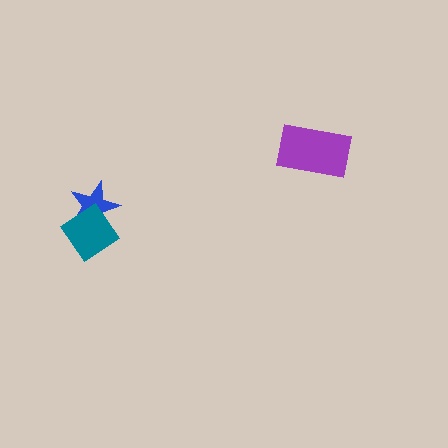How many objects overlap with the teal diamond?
1 object overlaps with the teal diamond.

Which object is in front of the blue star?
The teal diamond is in front of the blue star.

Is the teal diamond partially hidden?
No, no other shape covers it.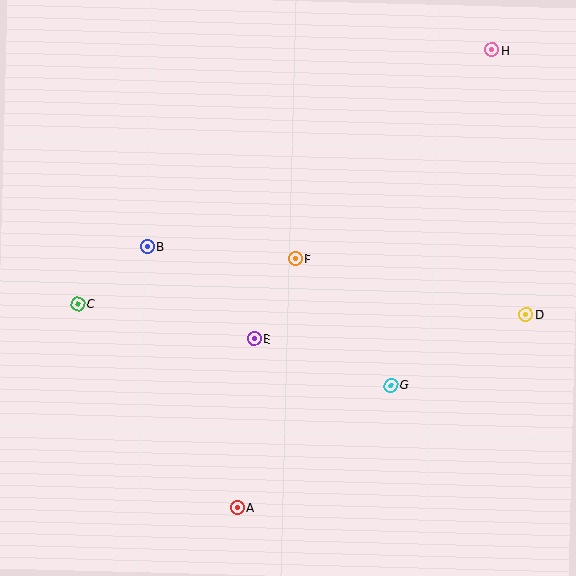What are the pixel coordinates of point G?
Point G is at (391, 385).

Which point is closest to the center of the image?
Point F at (295, 259) is closest to the center.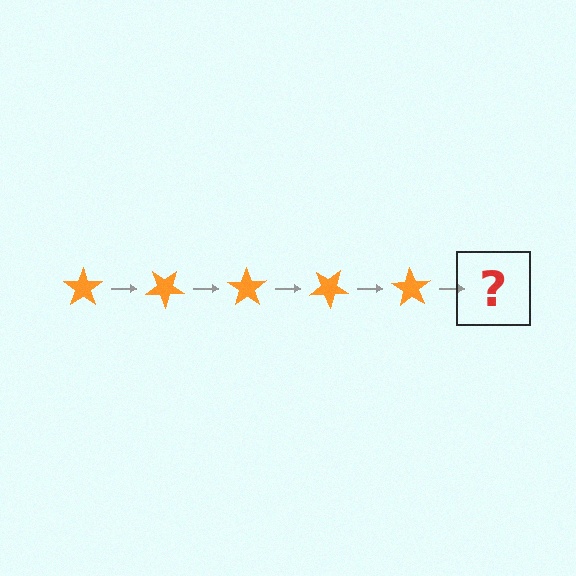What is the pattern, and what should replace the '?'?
The pattern is that the star rotates 35 degrees each step. The '?' should be an orange star rotated 175 degrees.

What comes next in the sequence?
The next element should be an orange star rotated 175 degrees.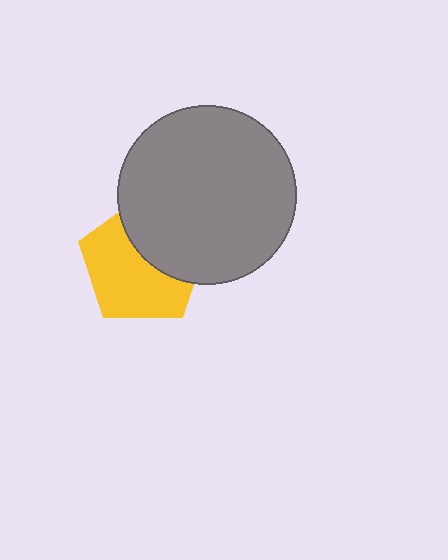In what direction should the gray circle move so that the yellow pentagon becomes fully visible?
The gray circle should move toward the upper-right. That is the shortest direction to clear the overlap and leave the yellow pentagon fully visible.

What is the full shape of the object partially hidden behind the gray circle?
The partially hidden object is a yellow pentagon.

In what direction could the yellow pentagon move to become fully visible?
The yellow pentagon could move toward the lower-left. That would shift it out from behind the gray circle entirely.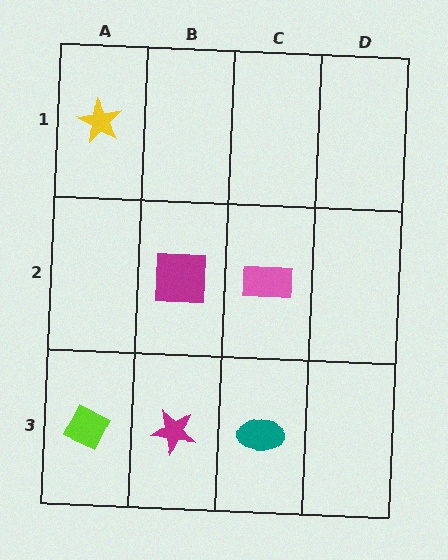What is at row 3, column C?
A teal ellipse.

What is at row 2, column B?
A magenta square.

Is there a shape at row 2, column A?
No, that cell is empty.